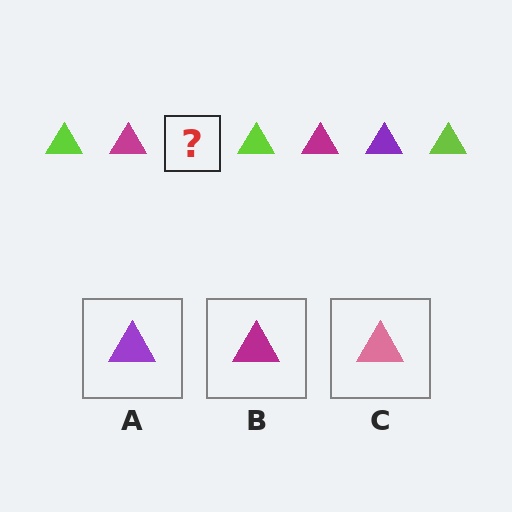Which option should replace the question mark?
Option A.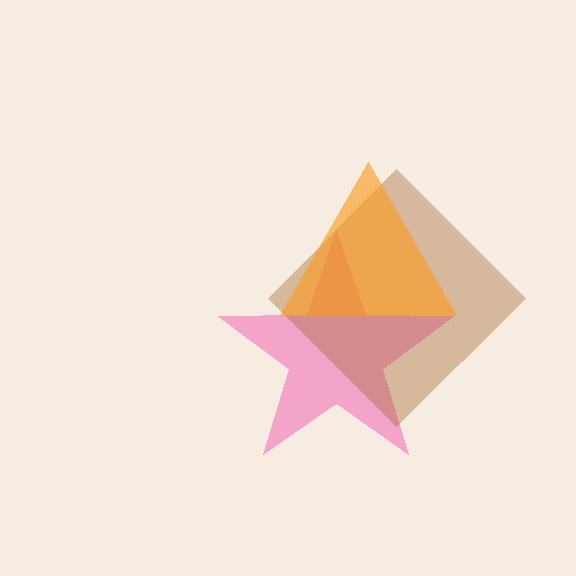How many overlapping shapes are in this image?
There are 3 overlapping shapes in the image.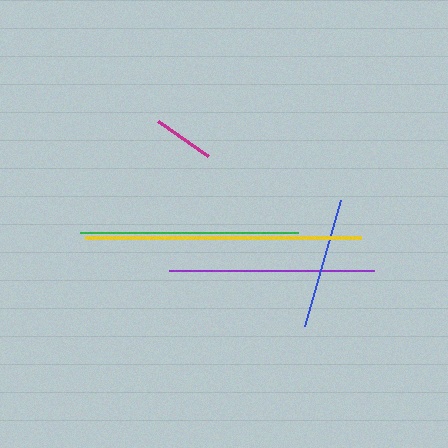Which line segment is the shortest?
The magenta line is the shortest at approximately 60 pixels.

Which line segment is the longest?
The yellow line is the longest at approximately 275 pixels.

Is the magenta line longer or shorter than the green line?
The green line is longer than the magenta line.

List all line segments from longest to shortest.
From longest to shortest: yellow, green, purple, blue, magenta.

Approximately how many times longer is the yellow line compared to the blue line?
The yellow line is approximately 2.1 times the length of the blue line.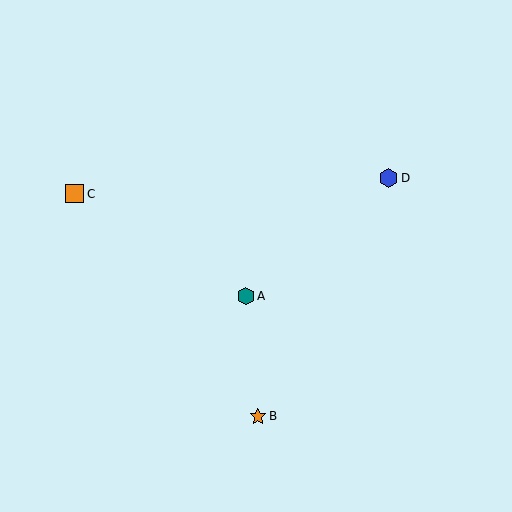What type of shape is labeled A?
Shape A is a teal hexagon.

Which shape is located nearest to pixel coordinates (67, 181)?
The orange square (labeled C) at (75, 194) is nearest to that location.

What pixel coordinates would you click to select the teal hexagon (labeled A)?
Click at (246, 296) to select the teal hexagon A.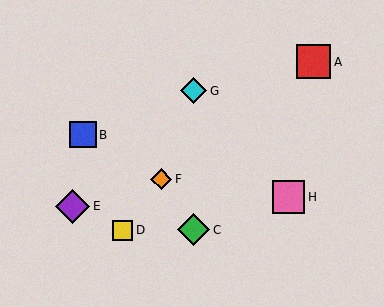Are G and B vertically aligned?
No, G is at x≈194 and B is at x≈83.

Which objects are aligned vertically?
Objects C, G are aligned vertically.